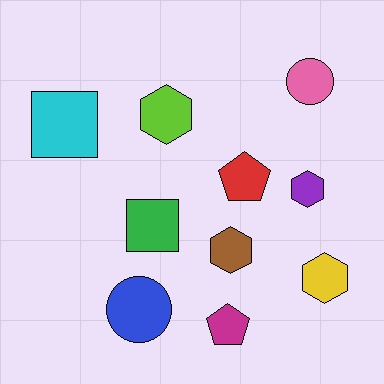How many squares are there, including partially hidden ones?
There are 2 squares.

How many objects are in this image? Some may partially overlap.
There are 10 objects.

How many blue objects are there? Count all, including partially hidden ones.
There is 1 blue object.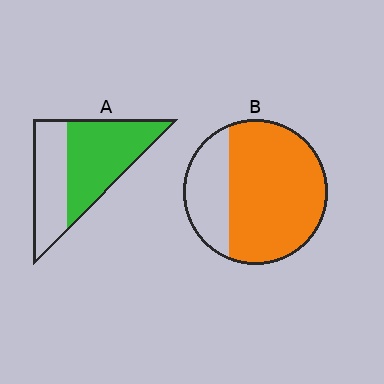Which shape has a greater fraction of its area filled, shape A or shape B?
Shape B.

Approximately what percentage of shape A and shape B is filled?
A is approximately 60% and B is approximately 75%.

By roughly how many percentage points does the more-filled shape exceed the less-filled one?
By roughly 15 percentage points (B over A).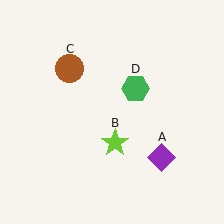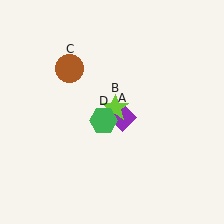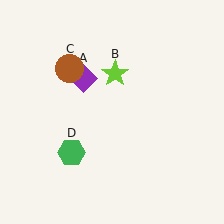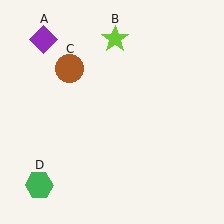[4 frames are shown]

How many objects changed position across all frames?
3 objects changed position: purple diamond (object A), lime star (object B), green hexagon (object D).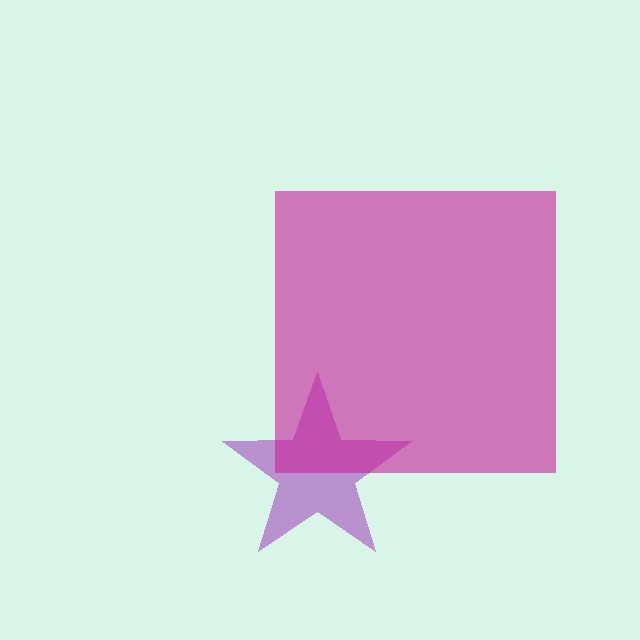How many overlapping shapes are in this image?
There are 2 overlapping shapes in the image.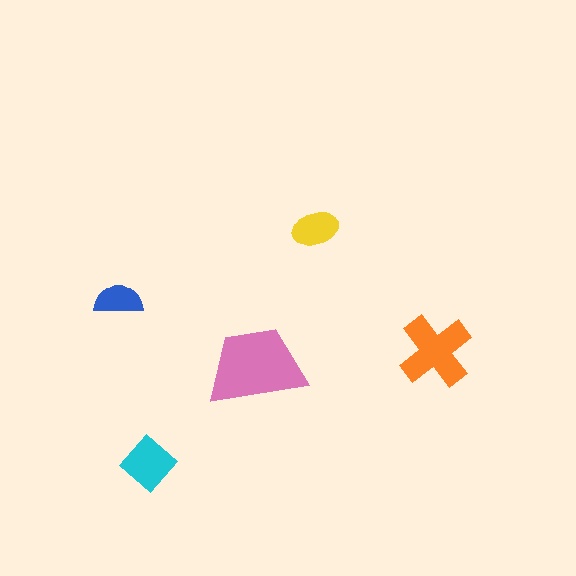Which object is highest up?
The yellow ellipse is topmost.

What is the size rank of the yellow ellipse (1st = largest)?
4th.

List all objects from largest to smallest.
The pink trapezoid, the orange cross, the cyan diamond, the yellow ellipse, the blue semicircle.